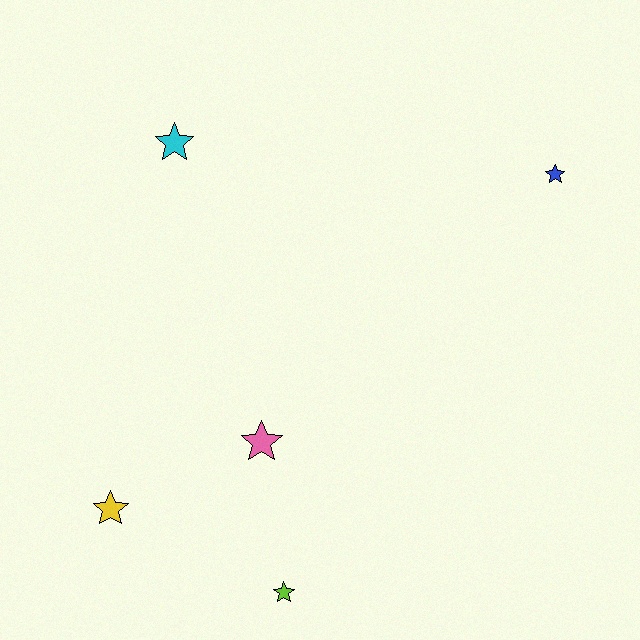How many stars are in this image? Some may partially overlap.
There are 5 stars.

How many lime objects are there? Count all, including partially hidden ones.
There is 1 lime object.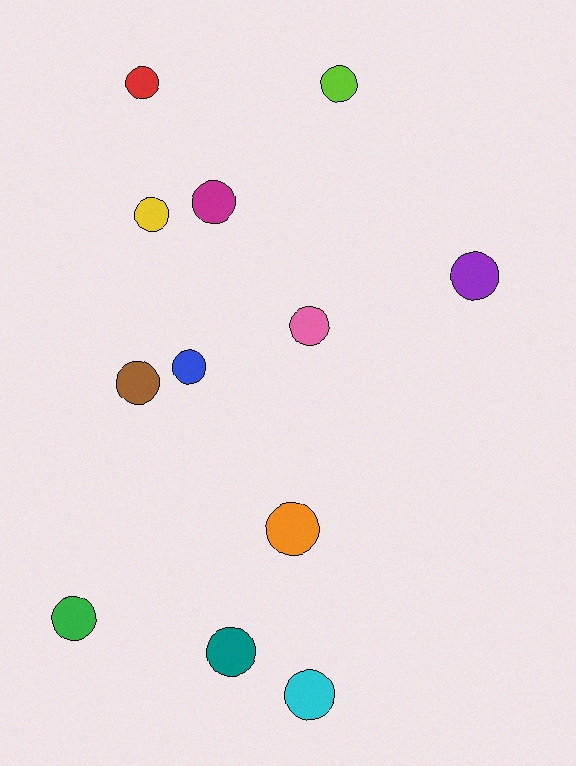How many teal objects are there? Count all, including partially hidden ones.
There is 1 teal object.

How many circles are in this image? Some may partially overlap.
There are 12 circles.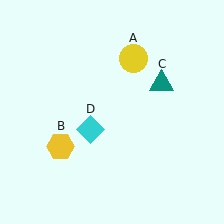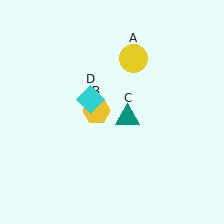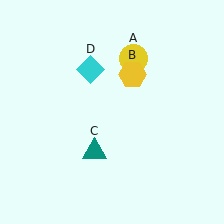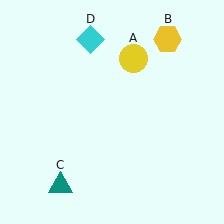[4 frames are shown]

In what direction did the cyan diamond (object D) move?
The cyan diamond (object D) moved up.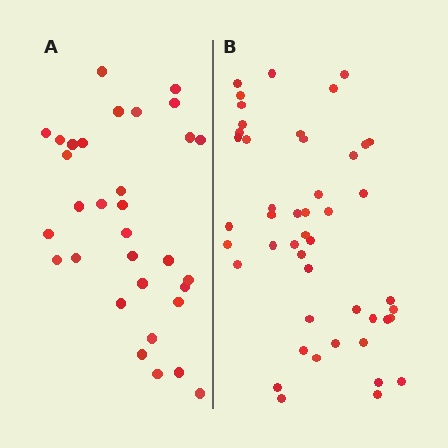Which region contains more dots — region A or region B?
Region B (the right region) has more dots.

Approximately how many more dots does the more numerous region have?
Region B has approximately 15 more dots than region A.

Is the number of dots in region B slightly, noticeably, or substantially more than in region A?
Region B has substantially more. The ratio is roughly 1.5 to 1.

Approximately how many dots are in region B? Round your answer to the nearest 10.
About 50 dots. (The exact count is 47, which rounds to 50.)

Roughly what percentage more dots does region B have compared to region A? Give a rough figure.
About 45% more.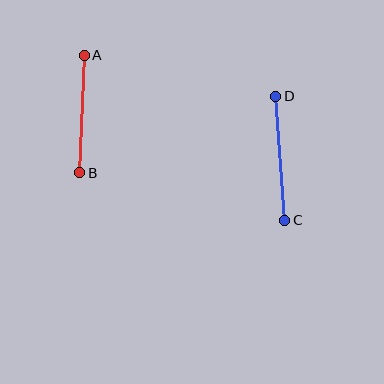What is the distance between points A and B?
The distance is approximately 118 pixels.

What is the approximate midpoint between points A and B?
The midpoint is at approximately (82, 114) pixels.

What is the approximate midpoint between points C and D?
The midpoint is at approximately (280, 158) pixels.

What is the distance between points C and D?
The distance is approximately 124 pixels.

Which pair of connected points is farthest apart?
Points C and D are farthest apart.